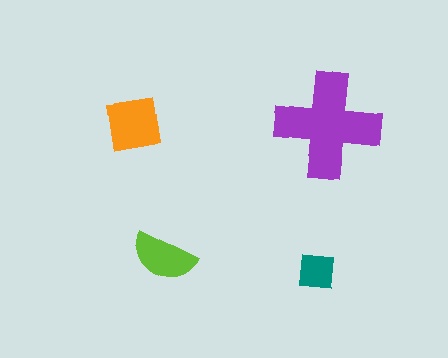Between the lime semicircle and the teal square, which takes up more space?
The lime semicircle.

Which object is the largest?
The purple cross.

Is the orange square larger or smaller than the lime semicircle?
Larger.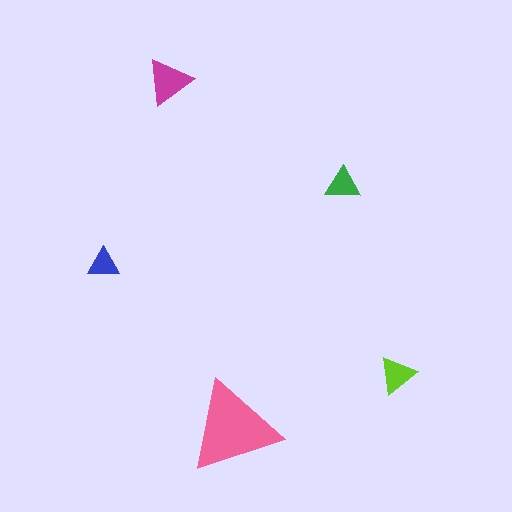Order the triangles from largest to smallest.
the pink one, the magenta one, the lime one, the green one, the blue one.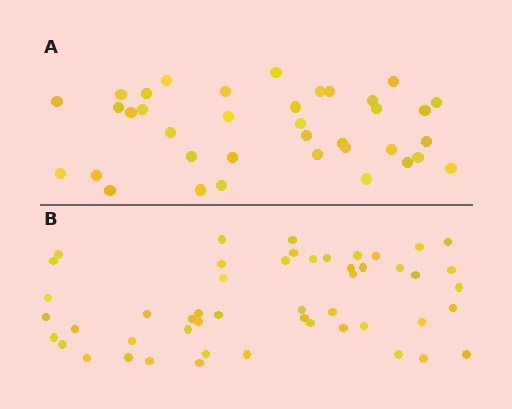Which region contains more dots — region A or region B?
Region B (the bottom region) has more dots.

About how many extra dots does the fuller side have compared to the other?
Region B has approximately 15 more dots than region A.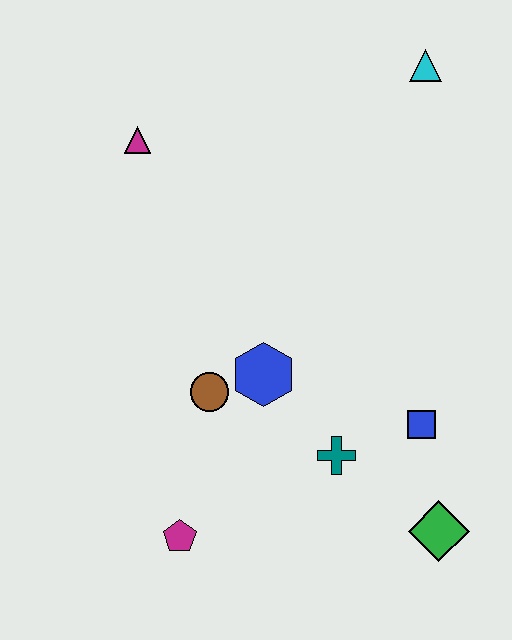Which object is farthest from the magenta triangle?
The green diamond is farthest from the magenta triangle.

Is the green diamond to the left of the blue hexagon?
No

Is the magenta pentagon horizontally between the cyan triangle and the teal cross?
No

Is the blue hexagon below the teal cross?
No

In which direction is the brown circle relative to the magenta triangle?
The brown circle is below the magenta triangle.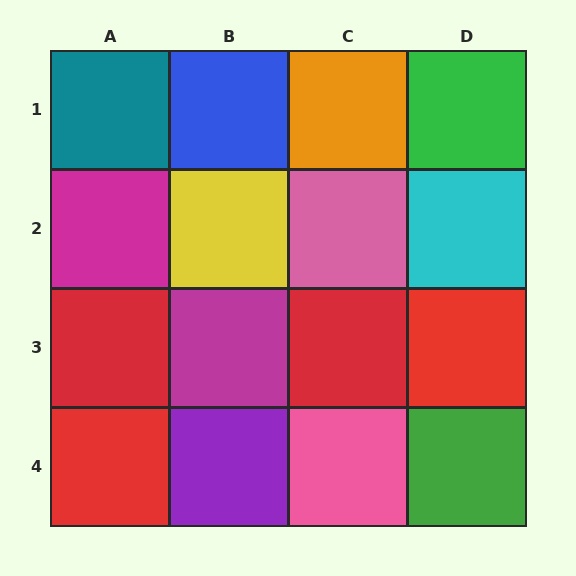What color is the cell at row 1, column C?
Orange.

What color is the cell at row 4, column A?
Red.